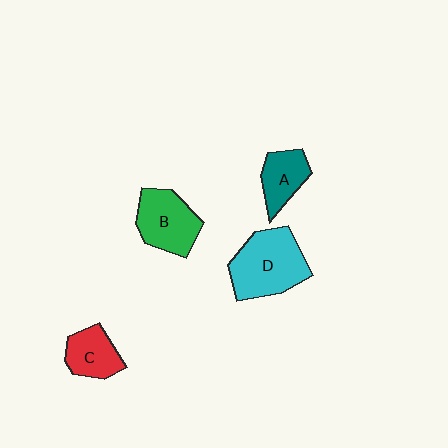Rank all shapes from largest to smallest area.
From largest to smallest: D (cyan), B (green), C (red), A (teal).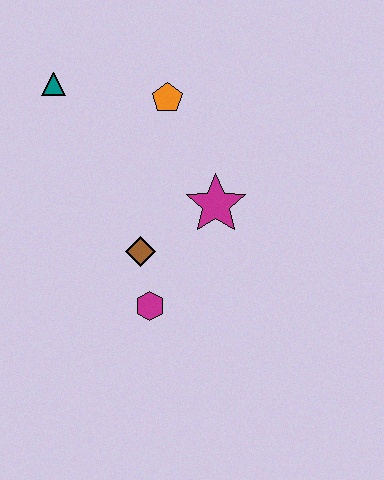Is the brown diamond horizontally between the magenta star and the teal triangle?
Yes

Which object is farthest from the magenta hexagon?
The teal triangle is farthest from the magenta hexagon.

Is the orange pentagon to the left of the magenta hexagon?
No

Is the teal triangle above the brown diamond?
Yes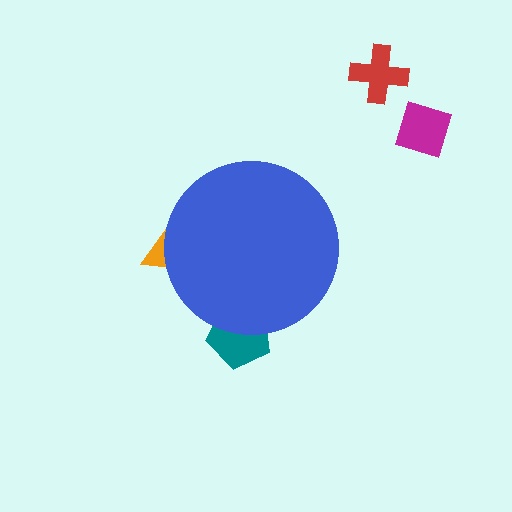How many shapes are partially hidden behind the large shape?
2 shapes are partially hidden.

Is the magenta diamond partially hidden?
No, the magenta diamond is fully visible.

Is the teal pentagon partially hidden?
Yes, the teal pentagon is partially hidden behind the blue circle.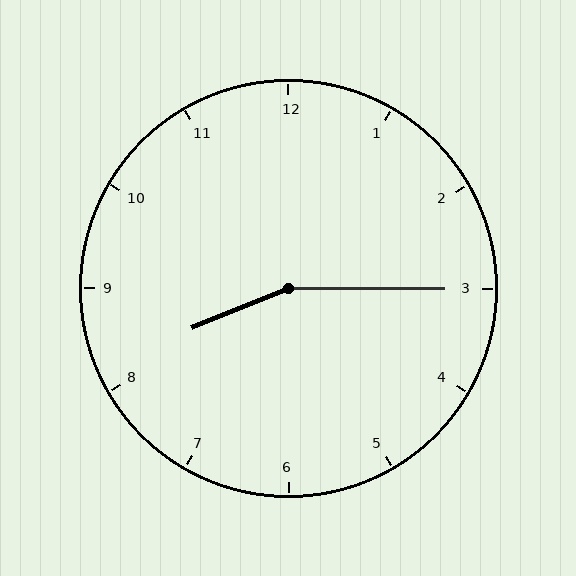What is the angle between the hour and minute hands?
Approximately 158 degrees.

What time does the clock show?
8:15.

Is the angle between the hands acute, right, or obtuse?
It is obtuse.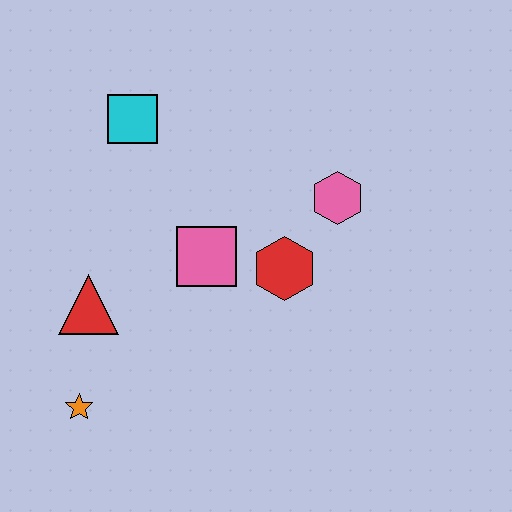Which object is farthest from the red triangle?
The pink hexagon is farthest from the red triangle.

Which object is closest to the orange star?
The red triangle is closest to the orange star.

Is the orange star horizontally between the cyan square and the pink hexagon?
No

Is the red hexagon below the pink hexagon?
Yes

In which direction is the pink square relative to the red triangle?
The pink square is to the right of the red triangle.